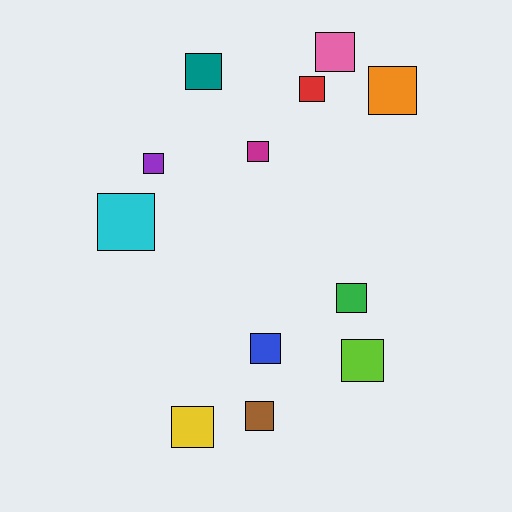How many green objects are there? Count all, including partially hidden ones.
There is 1 green object.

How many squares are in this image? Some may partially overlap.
There are 12 squares.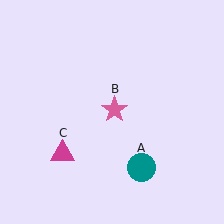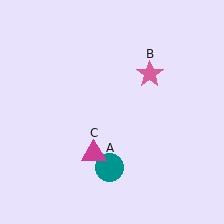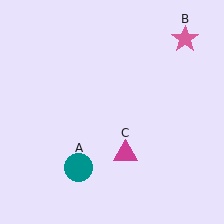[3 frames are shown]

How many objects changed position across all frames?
3 objects changed position: teal circle (object A), pink star (object B), magenta triangle (object C).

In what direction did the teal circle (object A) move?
The teal circle (object A) moved left.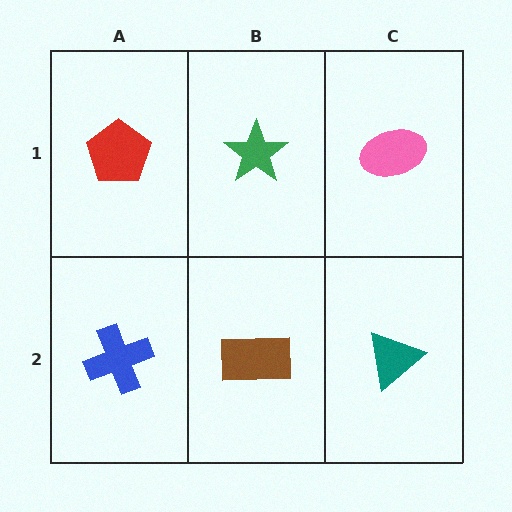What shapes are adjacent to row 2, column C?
A pink ellipse (row 1, column C), a brown rectangle (row 2, column B).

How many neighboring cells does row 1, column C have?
2.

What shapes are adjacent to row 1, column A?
A blue cross (row 2, column A), a green star (row 1, column B).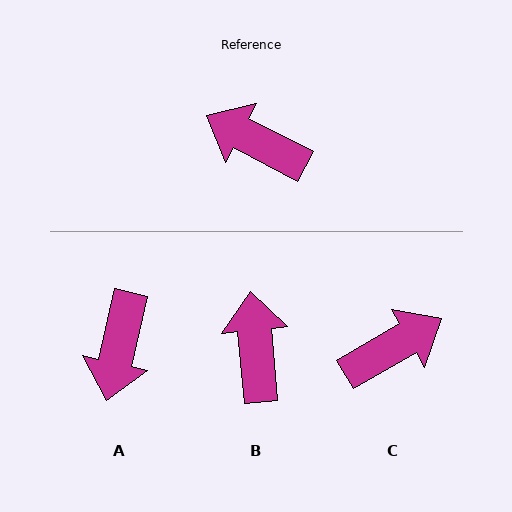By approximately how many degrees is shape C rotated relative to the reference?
Approximately 123 degrees clockwise.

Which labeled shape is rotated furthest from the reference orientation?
C, about 123 degrees away.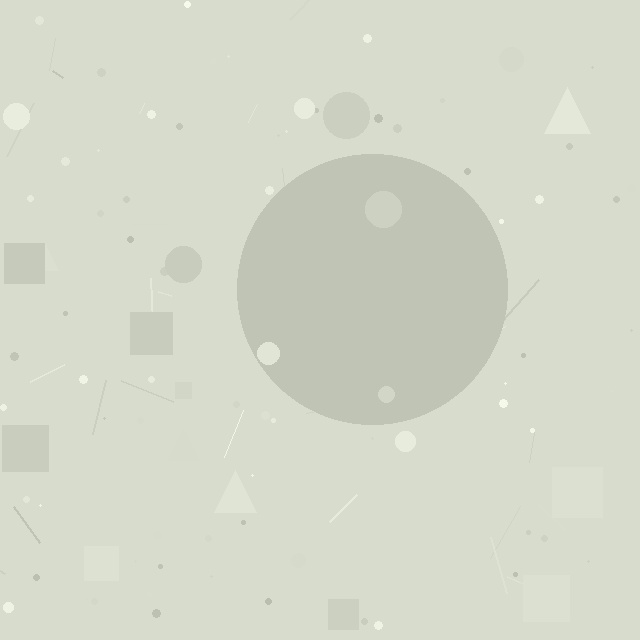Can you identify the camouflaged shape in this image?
The camouflaged shape is a circle.